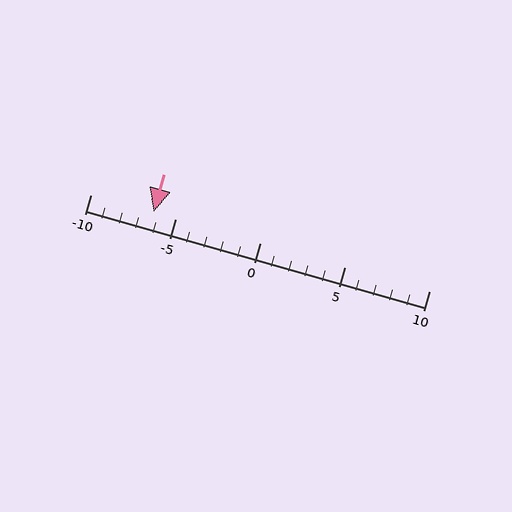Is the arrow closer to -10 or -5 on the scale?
The arrow is closer to -5.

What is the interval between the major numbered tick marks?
The major tick marks are spaced 5 units apart.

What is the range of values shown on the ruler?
The ruler shows values from -10 to 10.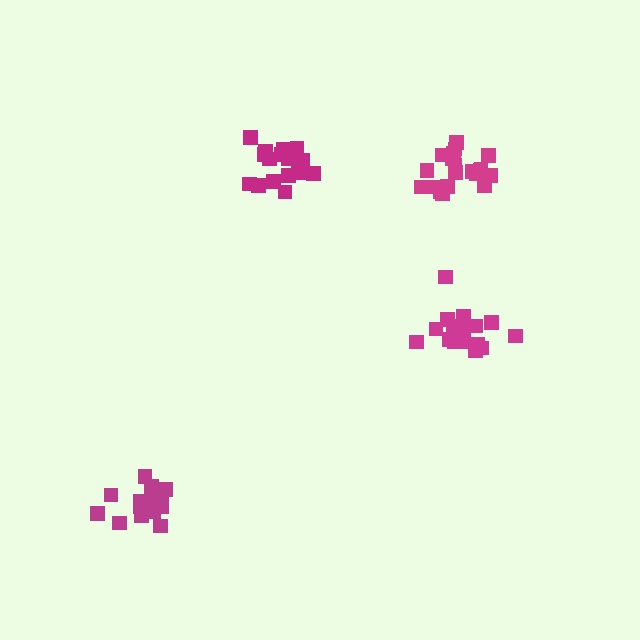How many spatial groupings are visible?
There are 4 spatial groupings.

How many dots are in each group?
Group 1: 17 dots, Group 2: 20 dots, Group 3: 18 dots, Group 4: 19 dots (74 total).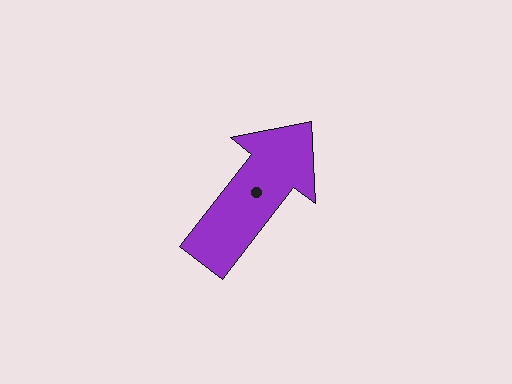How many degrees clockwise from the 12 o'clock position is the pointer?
Approximately 38 degrees.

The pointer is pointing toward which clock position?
Roughly 1 o'clock.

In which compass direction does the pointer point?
Northeast.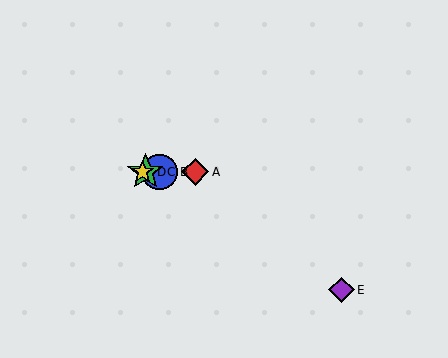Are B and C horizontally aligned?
Yes, both are at y≈172.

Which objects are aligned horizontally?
Objects A, B, C, D are aligned horizontally.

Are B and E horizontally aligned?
No, B is at y≈172 and E is at y≈290.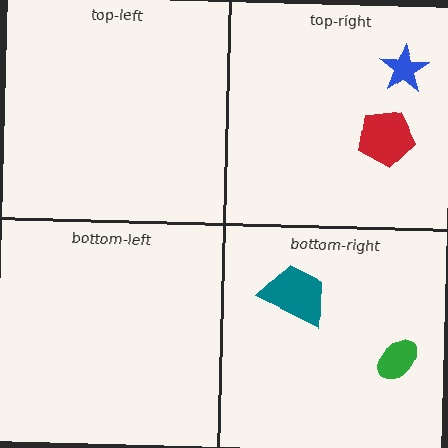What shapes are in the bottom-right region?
The teal trapezoid, the green ellipse.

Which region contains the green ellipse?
The bottom-right region.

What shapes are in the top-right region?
The red pentagon, the blue star.